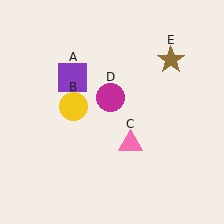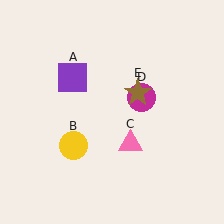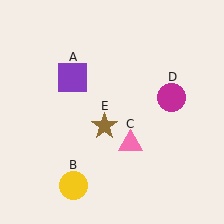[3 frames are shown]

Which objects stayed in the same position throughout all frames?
Purple square (object A) and pink triangle (object C) remained stationary.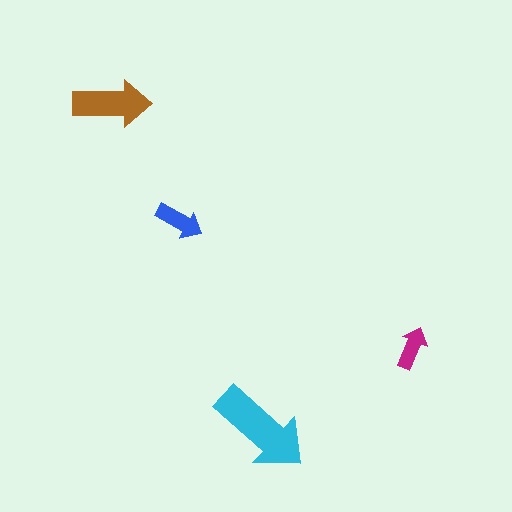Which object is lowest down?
The cyan arrow is bottommost.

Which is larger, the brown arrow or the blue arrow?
The brown one.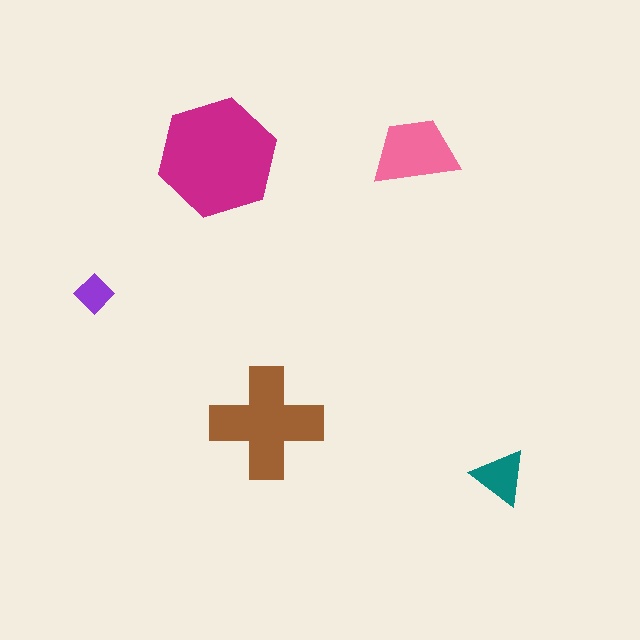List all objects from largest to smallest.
The magenta hexagon, the brown cross, the pink trapezoid, the teal triangle, the purple diamond.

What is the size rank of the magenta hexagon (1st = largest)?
1st.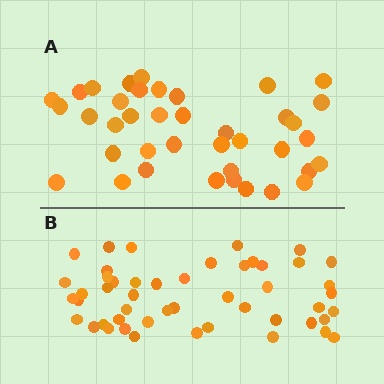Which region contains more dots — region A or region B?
Region B (the bottom region) has more dots.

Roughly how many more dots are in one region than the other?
Region B has roughly 10 or so more dots than region A.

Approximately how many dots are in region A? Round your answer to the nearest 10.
About 40 dots. (The exact count is 39, which rounds to 40.)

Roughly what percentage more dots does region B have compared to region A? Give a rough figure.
About 25% more.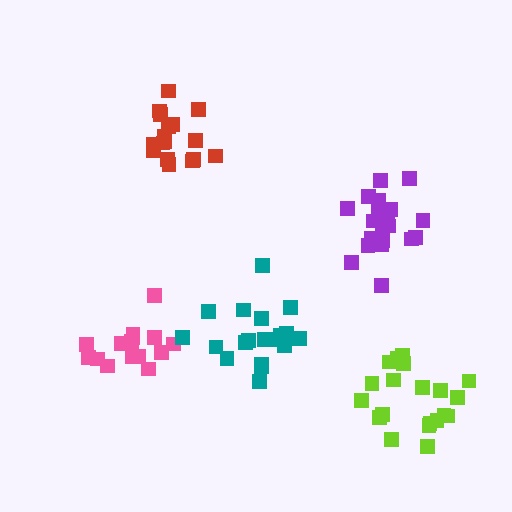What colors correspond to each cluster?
The clusters are colored: pink, purple, red, lime, teal.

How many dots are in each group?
Group 1: 15 dots, Group 2: 20 dots, Group 3: 17 dots, Group 4: 20 dots, Group 5: 19 dots (91 total).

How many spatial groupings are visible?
There are 5 spatial groupings.